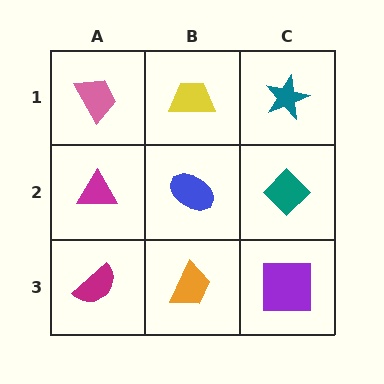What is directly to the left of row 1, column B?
A pink trapezoid.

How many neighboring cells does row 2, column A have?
3.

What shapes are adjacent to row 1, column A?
A magenta triangle (row 2, column A), a yellow trapezoid (row 1, column B).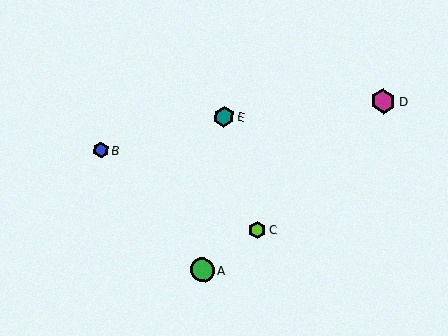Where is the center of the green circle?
The center of the green circle is at (202, 270).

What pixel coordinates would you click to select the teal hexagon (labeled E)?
Click at (224, 117) to select the teal hexagon E.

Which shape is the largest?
The magenta hexagon (labeled D) is the largest.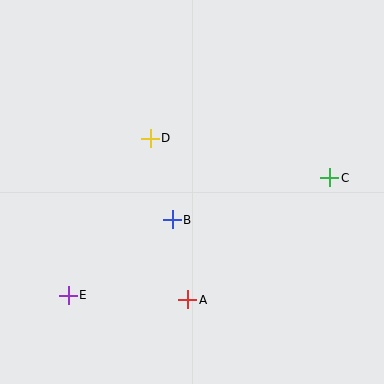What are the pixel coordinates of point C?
Point C is at (330, 178).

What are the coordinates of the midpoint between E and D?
The midpoint between E and D is at (109, 217).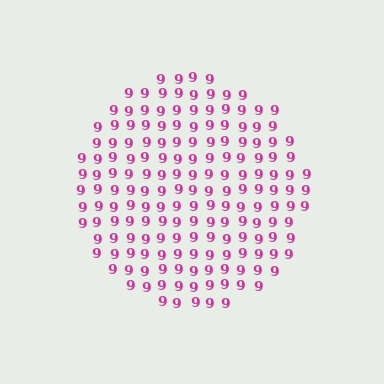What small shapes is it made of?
It is made of small digit 9's.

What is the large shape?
The large shape is a circle.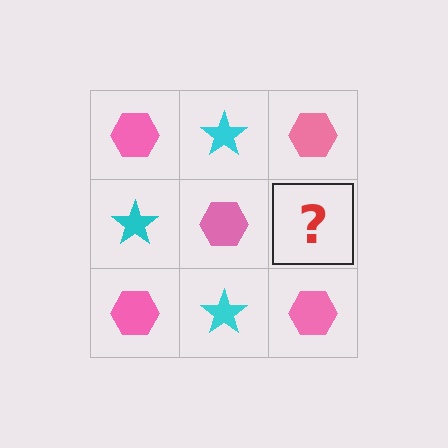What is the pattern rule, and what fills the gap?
The rule is that it alternates pink hexagon and cyan star in a checkerboard pattern. The gap should be filled with a cyan star.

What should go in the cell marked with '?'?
The missing cell should contain a cyan star.